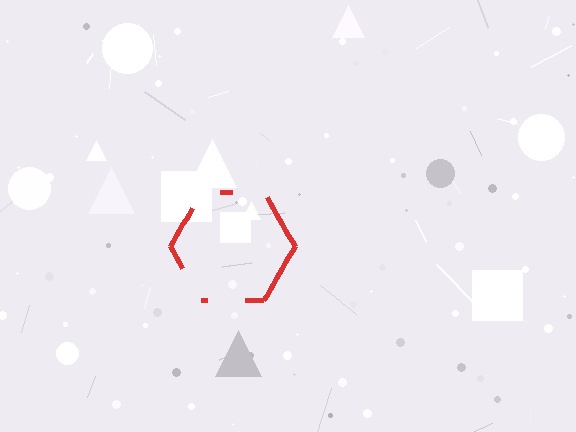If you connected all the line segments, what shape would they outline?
They would outline a hexagon.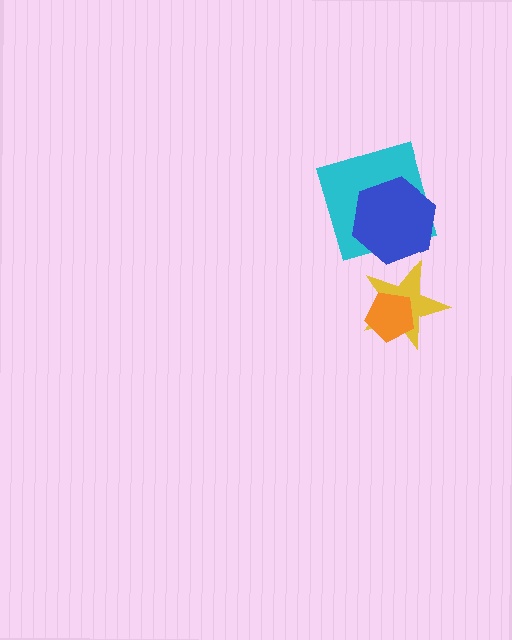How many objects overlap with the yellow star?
1 object overlaps with the yellow star.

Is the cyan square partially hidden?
Yes, it is partially covered by another shape.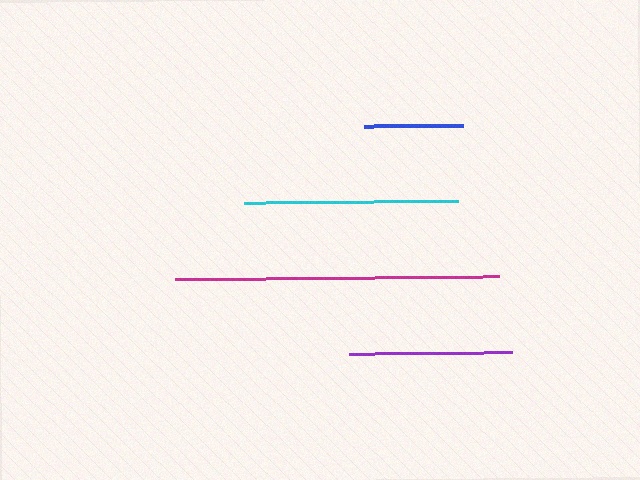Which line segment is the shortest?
The blue line is the shortest at approximately 99 pixels.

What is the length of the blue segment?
The blue segment is approximately 99 pixels long.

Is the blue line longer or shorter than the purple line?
The purple line is longer than the blue line.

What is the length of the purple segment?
The purple segment is approximately 163 pixels long.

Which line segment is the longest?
The magenta line is the longest at approximately 324 pixels.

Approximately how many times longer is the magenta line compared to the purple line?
The magenta line is approximately 2.0 times the length of the purple line.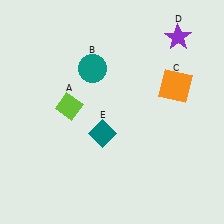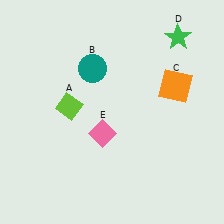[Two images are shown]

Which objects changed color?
D changed from purple to green. E changed from teal to pink.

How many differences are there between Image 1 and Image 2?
There are 2 differences between the two images.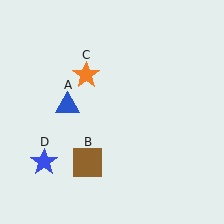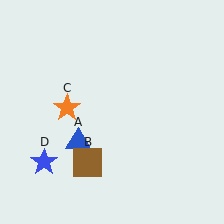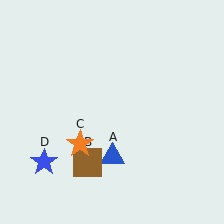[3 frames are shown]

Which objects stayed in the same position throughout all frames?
Brown square (object B) and blue star (object D) remained stationary.